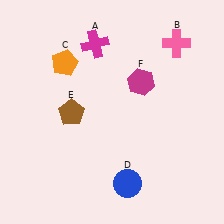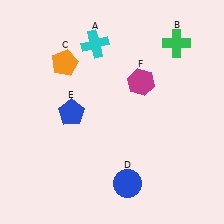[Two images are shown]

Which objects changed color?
A changed from magenta to cyan. B changed from pink to green. E changed from brown to blue.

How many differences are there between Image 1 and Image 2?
There are 3 differences between the two images.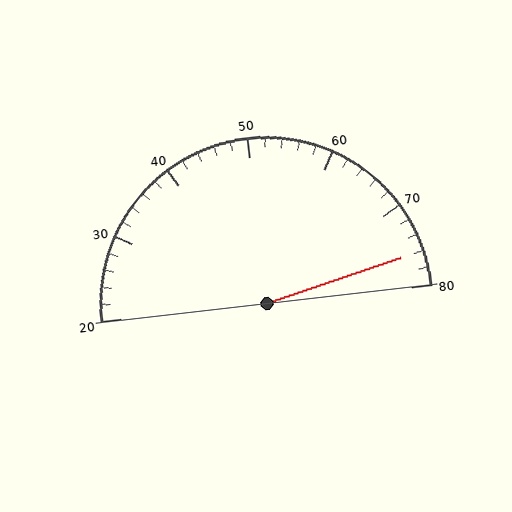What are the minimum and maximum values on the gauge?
The gauge ranges from 20 to 80.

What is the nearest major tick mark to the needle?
The nearest major tick mark is 80.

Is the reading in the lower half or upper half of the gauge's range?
The reading is in the upper half of the range (20 to 80).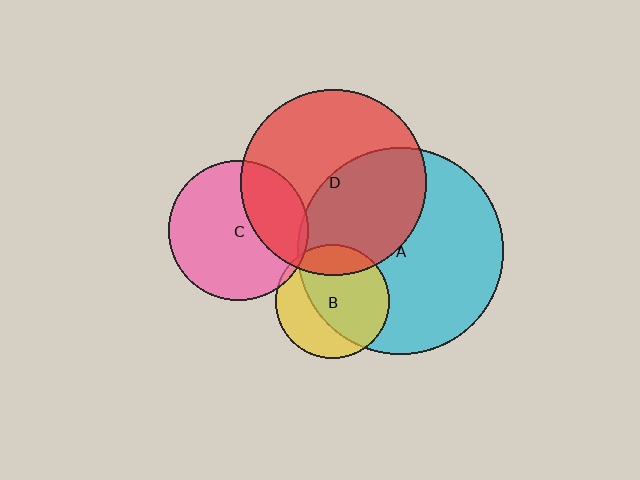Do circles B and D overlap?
Yes.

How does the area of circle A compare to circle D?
Approximately 1.2 times.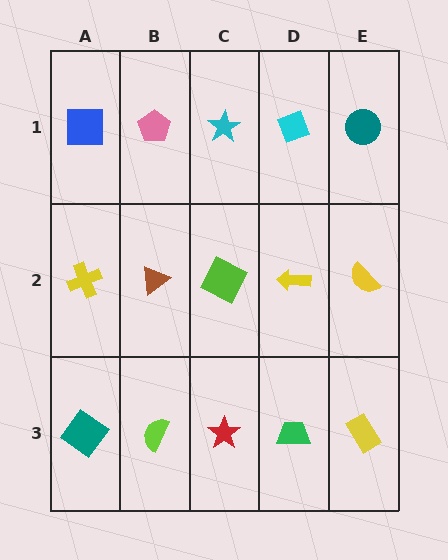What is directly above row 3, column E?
A yellow semicircle.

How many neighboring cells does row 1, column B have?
3.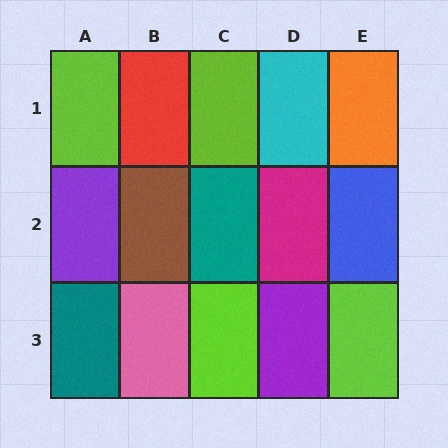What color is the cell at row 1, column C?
Lime.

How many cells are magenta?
1 cell is magenta.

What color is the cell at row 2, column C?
Teal.